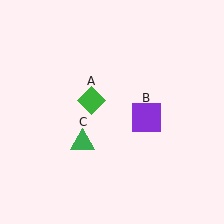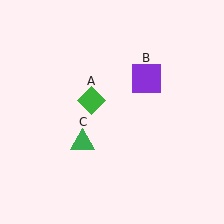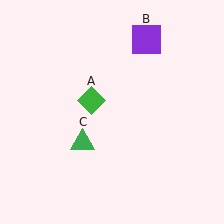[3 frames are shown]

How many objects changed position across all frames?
1 object changed position: purple square (object B).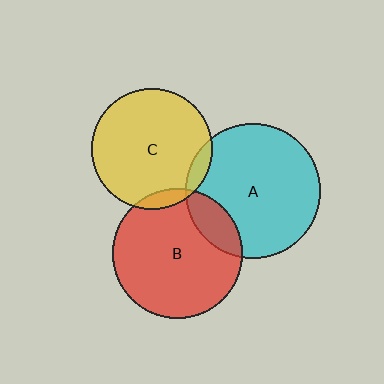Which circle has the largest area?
Circle A (cyan).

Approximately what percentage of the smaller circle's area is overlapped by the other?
Approximately 5%.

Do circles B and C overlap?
Yes.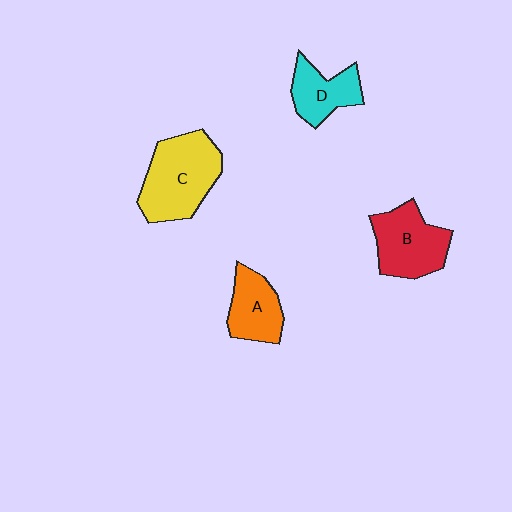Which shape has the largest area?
Shape C (yellow).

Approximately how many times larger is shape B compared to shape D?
Approximately 1.4 times.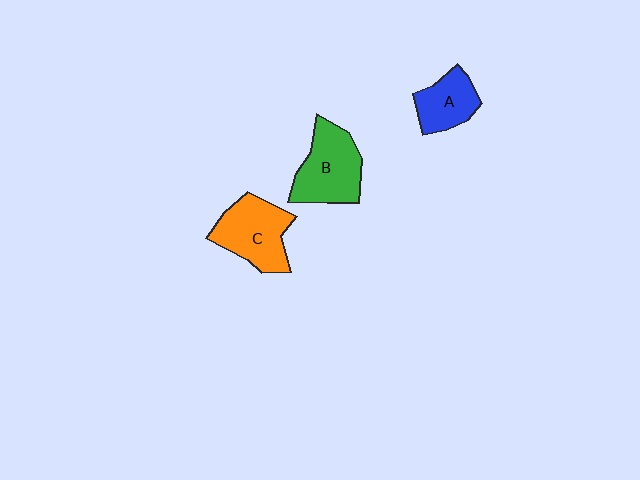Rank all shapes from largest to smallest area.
From largest to smallest: B (green), C (orange), A (blue).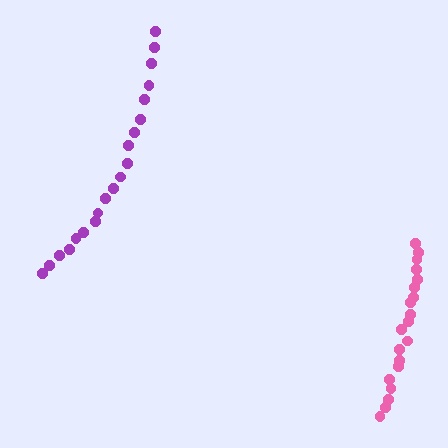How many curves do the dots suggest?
There are 2 distinct paths.